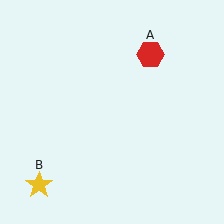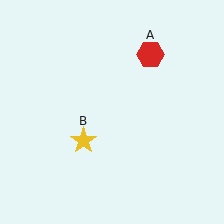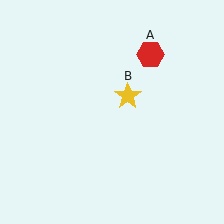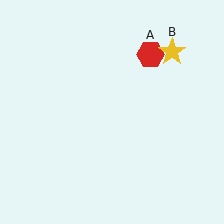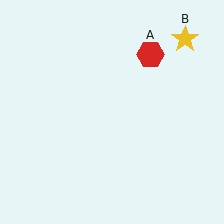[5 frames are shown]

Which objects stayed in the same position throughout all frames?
Red hexagon (object A) remained stationary.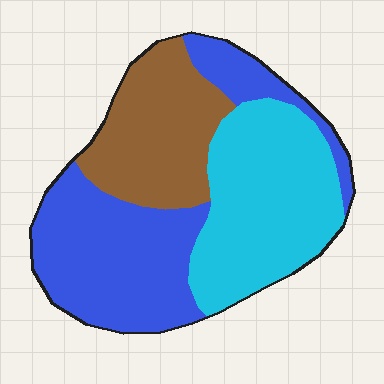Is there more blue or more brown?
Blue.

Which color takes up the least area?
Brown, at roughly 25%.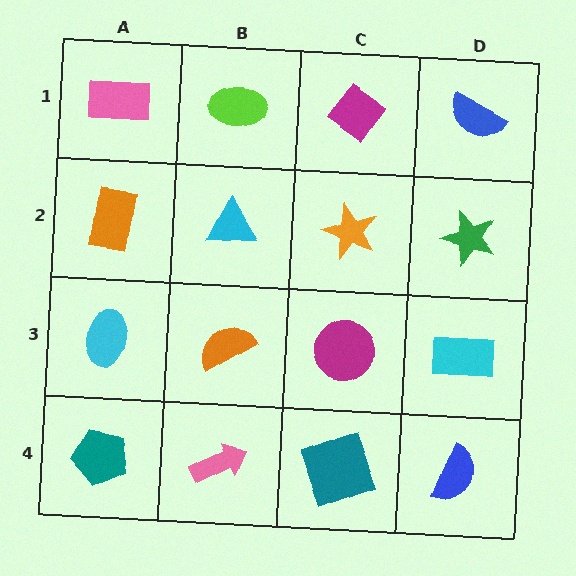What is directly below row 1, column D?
A green star.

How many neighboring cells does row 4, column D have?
2.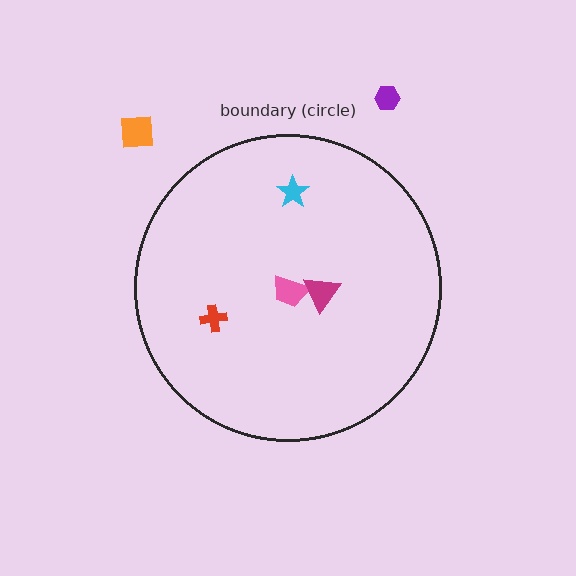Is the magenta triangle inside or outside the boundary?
Inside.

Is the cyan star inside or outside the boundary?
Inside.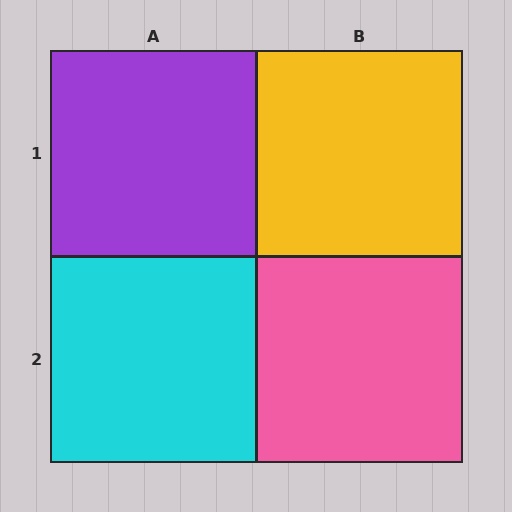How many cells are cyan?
1 cell is cyan.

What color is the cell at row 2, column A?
Cyan.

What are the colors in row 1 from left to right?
Purple, yellow.